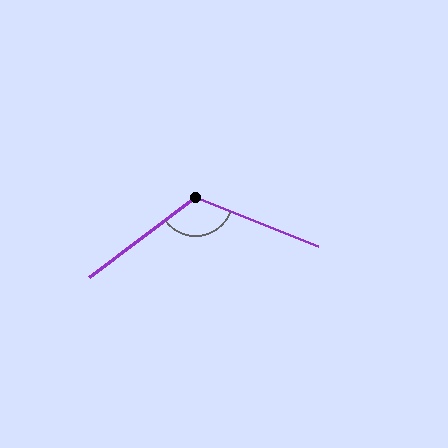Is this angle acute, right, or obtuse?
It is obtuse.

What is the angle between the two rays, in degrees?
Approximately 122 degrees.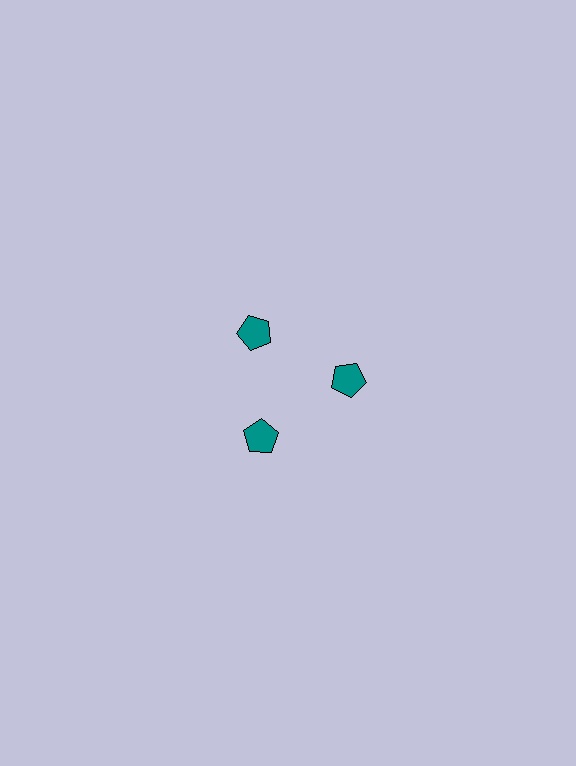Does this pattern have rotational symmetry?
Yes, this pattern has 3-fold rotational symmetry. It looks the same after rotating 120 degrees around the center.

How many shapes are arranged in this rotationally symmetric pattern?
There are 3 shapes, arranged in 3 groups of 1.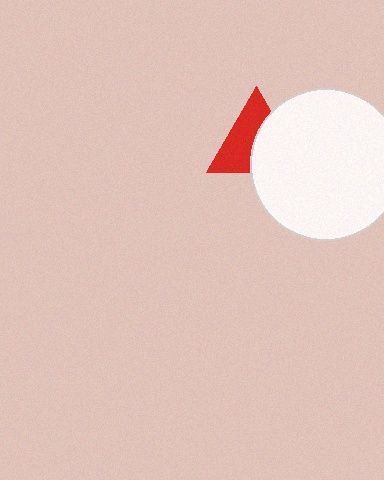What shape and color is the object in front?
The object in front is a white circle.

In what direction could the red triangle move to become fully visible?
The red triangle could move left. That would shift it out from behind the white circle entirely.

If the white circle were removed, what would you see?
You would see the complete red triangle.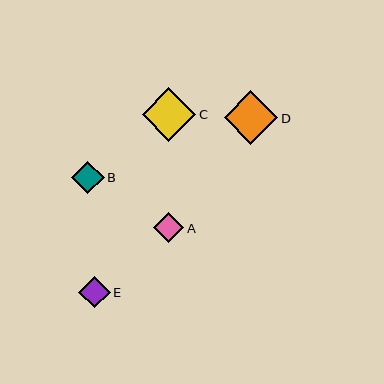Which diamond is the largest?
Diamond D is the largest with a size of approximately 54 pixels.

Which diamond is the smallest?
Diamond A is the smallest with a size of approximately 31 pixels.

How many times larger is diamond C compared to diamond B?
Diamond C is approximately 1.7 times the size of diamond B.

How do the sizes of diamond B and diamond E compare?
Diamond B and diamond E are approximately the same size.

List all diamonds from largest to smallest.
From largest to smallest: D, C, B, E, A.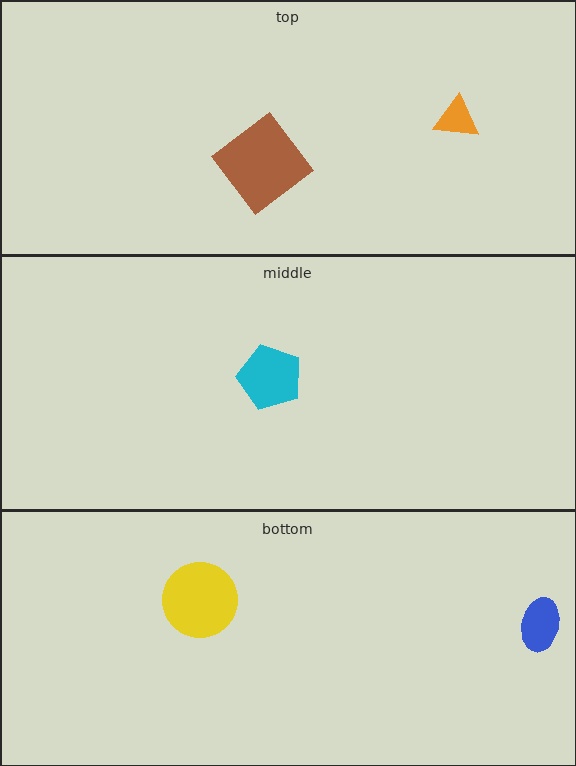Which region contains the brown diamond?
The top region.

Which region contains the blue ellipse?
The bottom region.